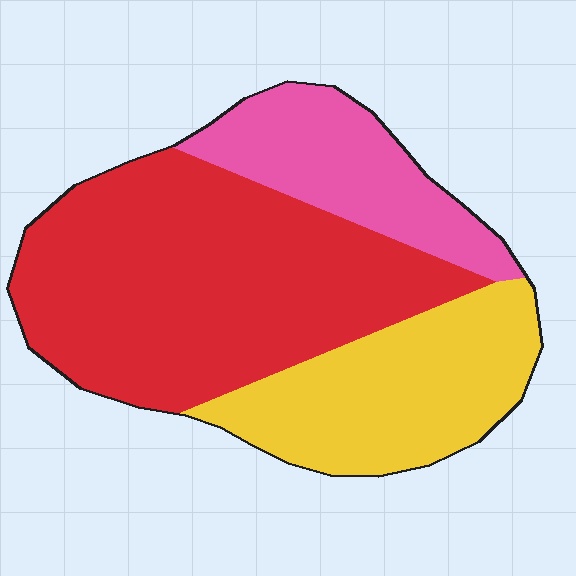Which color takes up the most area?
Red, at roughly 55%.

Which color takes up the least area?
Pink, at roughly 20%.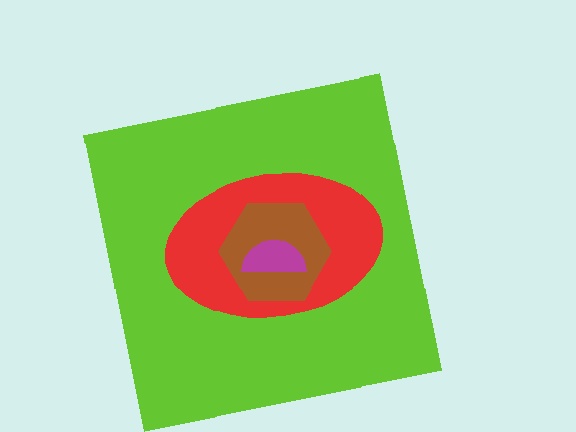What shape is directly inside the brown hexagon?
The magenta semicircle.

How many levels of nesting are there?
4.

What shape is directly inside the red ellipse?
The brown hexagon.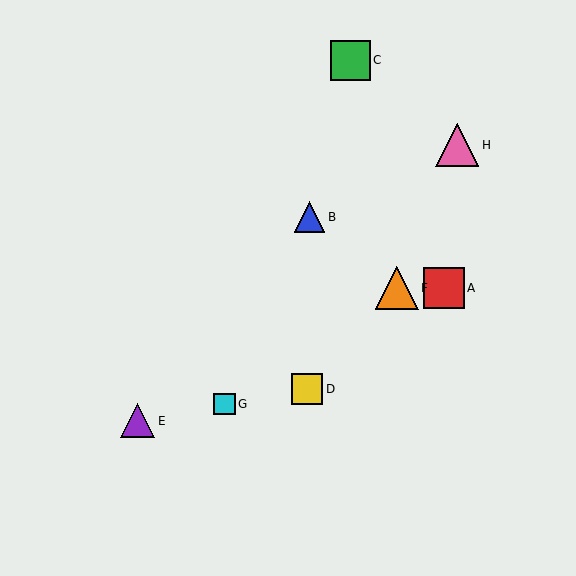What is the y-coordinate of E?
Object E is at y≈421.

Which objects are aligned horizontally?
Objects A, F are aligned horizontally.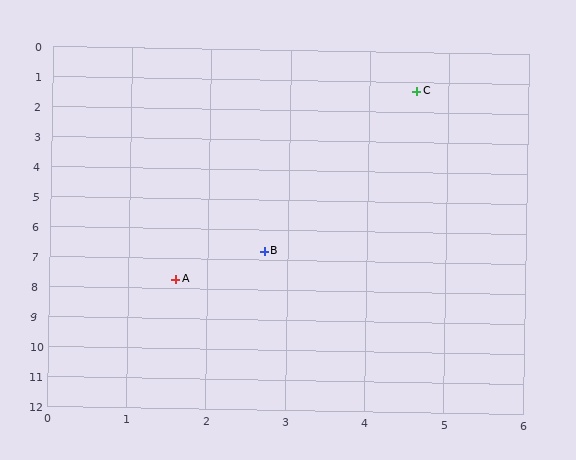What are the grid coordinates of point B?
Point B is at approximately (2.7, 6.7).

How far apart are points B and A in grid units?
Points B and A are about 1.5 grid units apart.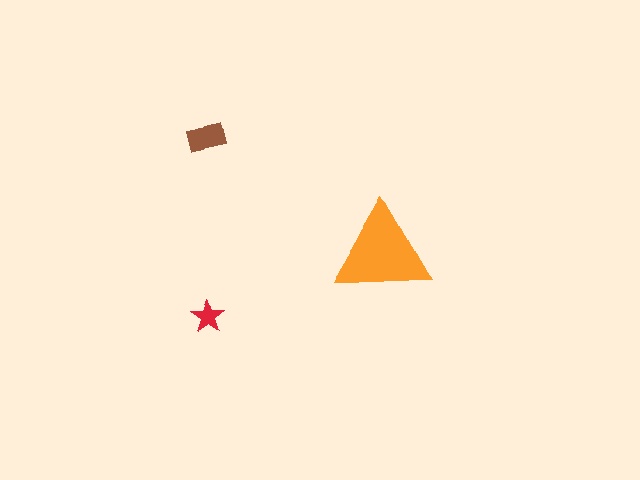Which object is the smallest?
The red star.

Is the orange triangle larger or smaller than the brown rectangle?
Larger.